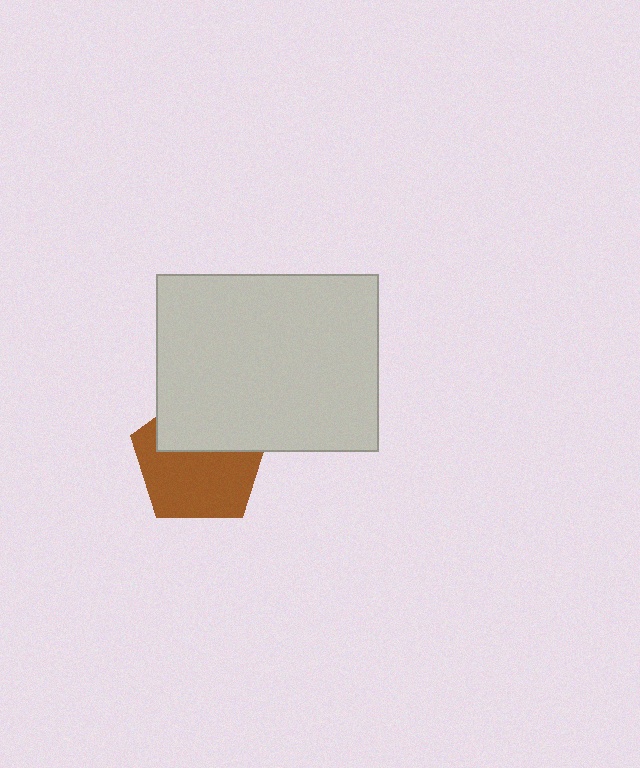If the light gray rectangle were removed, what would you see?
You would see the complete brown pentagon.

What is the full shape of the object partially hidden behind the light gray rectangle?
The partially hidden object is a brown pentagon.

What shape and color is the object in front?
The object in front is a light gray rectangle.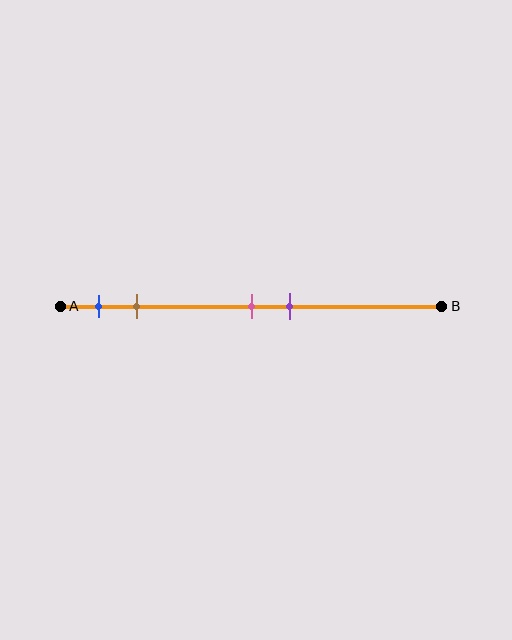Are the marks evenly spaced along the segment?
No, the marks are not evenly spaced.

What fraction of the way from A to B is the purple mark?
The purple mark is approximately 60% (0.6) of the way from A to B.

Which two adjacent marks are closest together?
The pink and purple marks are the closest adjacent pair.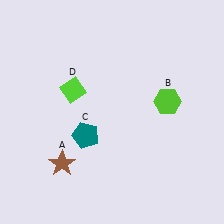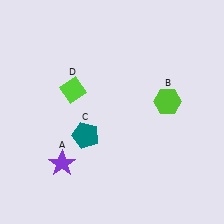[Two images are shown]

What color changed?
The star (A) changed from brown in Image 1 to purple in Image 2.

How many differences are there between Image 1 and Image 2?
There is 1 difference between the two images.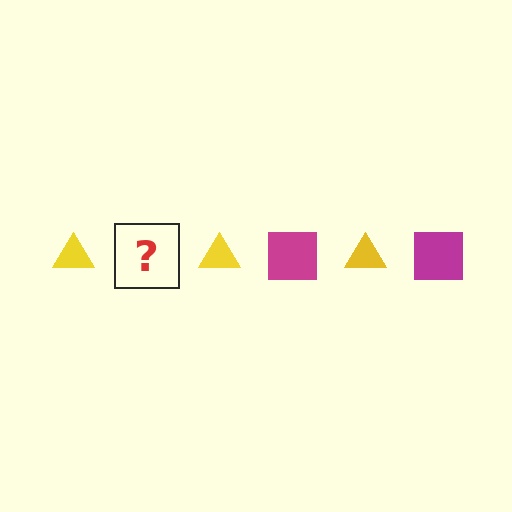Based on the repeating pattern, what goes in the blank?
The blank should be a magenta square.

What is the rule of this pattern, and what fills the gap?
The rule is that the pattern alternates between yellow triangle and magenta square. The gap should be filled with a magenta square.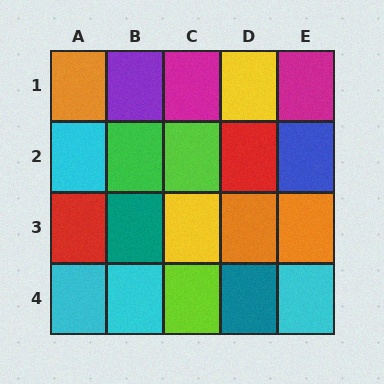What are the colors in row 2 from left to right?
Cyan, green, lime, red, blue.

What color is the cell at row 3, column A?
Red.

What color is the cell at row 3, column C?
Yellow.